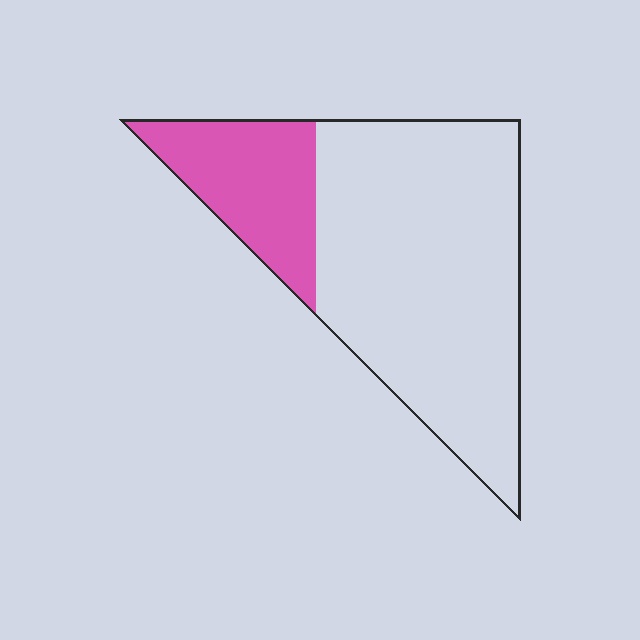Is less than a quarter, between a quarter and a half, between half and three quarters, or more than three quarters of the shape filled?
Less than a quarter.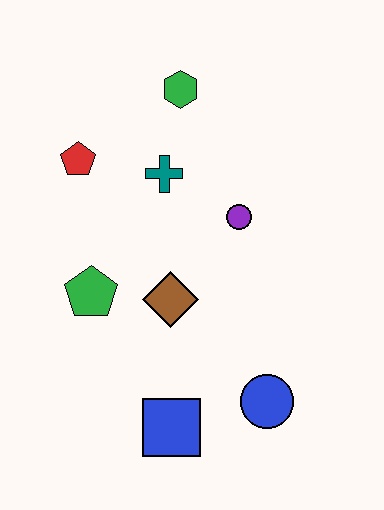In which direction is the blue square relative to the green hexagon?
The blue square is below the green hexagon.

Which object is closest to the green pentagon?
The brown diamond is closest to the green pentagon.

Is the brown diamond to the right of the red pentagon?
Yes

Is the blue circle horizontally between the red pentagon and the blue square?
No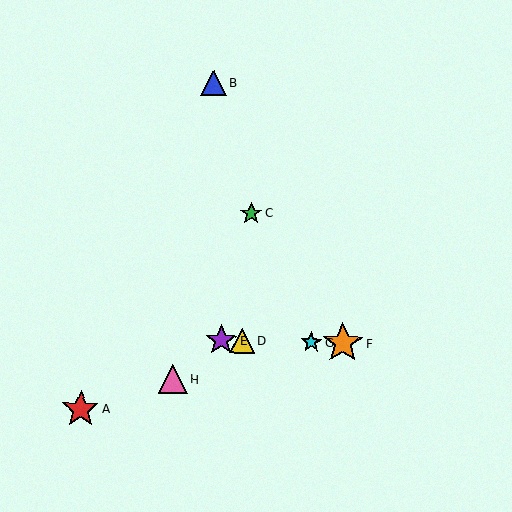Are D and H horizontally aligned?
No, D is at y≈341 and H is at y≈379.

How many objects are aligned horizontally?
4 objects (D, E, F, G) are aligned horizontally.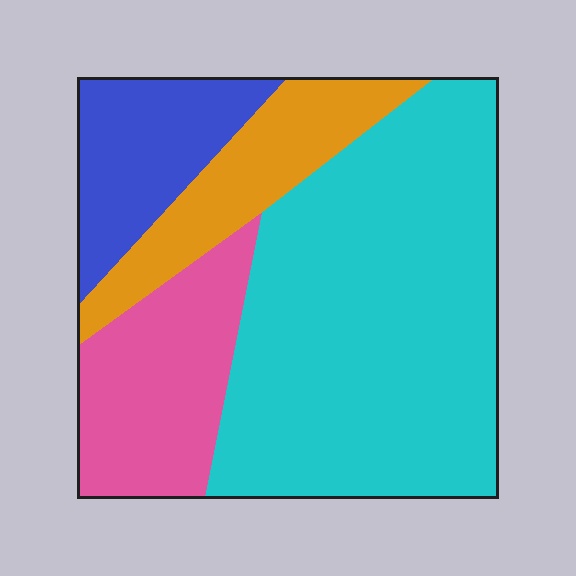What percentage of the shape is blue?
Blue takes up about one eighth (1/8) of the shape.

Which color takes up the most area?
Cyan, at roughly 55%.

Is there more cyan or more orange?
Cyan.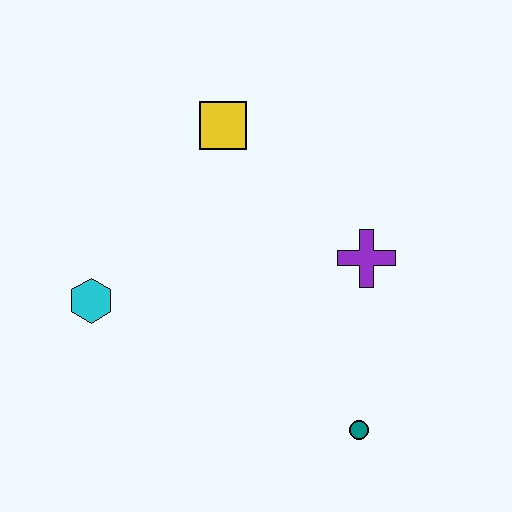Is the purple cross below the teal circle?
No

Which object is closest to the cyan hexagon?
The yellow square is closest to the cyan hexagon.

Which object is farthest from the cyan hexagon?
The teal circle is farthest from the cyan hexagon.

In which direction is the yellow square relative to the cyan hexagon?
The yellow square is above the cyan hexagon.